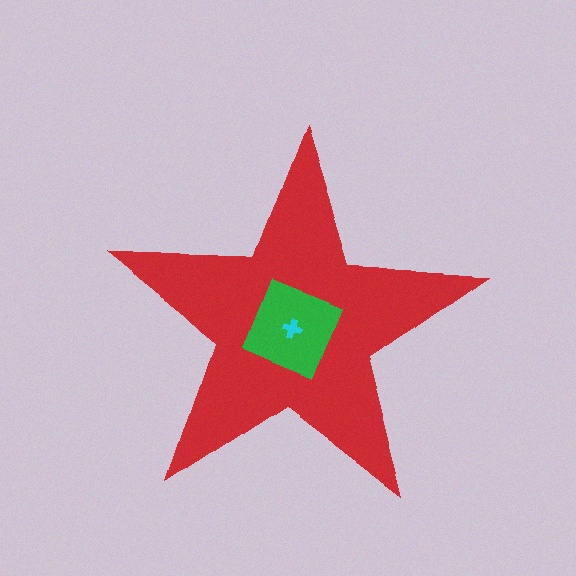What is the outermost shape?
The red star.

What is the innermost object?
The cyan cross.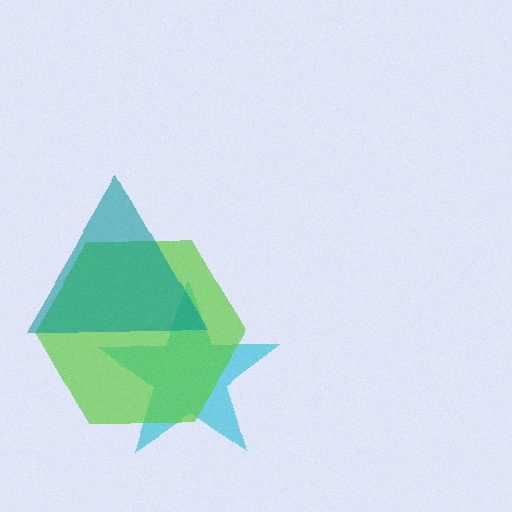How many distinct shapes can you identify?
There are 3 distinct shapes: a cyan star, a lime hexagon, a teal triangle.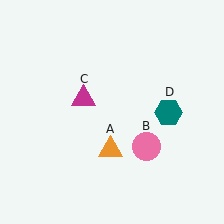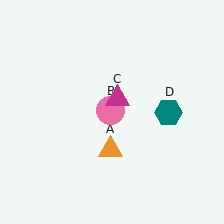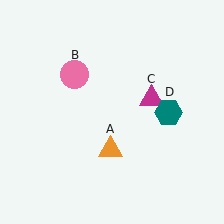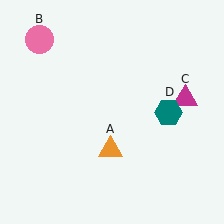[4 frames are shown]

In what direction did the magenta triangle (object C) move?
The magenta triangle (object C) moved right.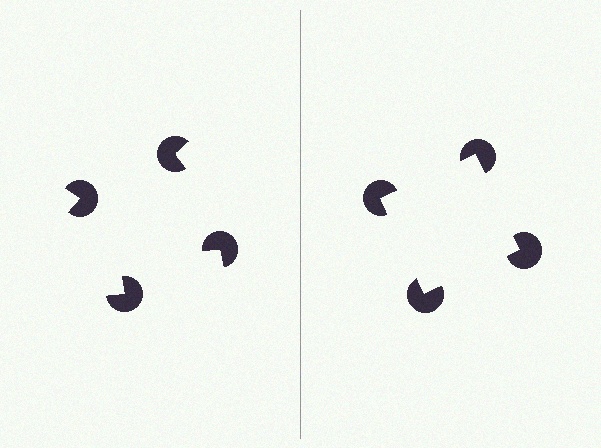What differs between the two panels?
The pac-man discs are positioned identically on both sides; only the wedge orientations differ. On the right they align to a square; on the left they are misaligned.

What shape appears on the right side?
An illusory square.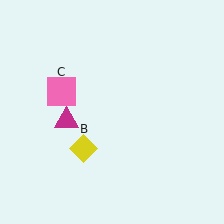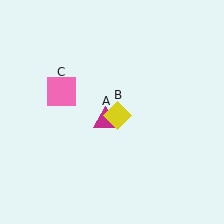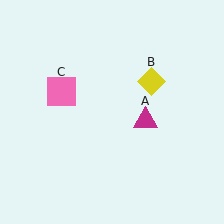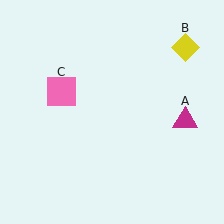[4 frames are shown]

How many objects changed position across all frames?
2 objects changed position: magenta triangle (object A), yellow diamond (object B).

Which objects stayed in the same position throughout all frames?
Pink square (object C) remained stationary.